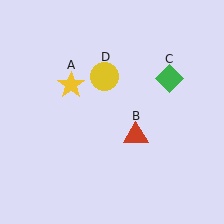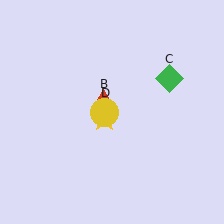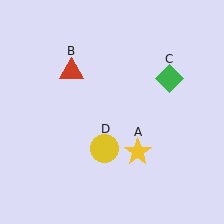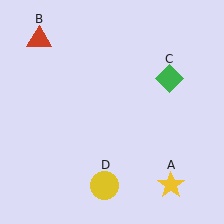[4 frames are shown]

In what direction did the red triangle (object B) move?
The red triangle (object B) moved up and to the left.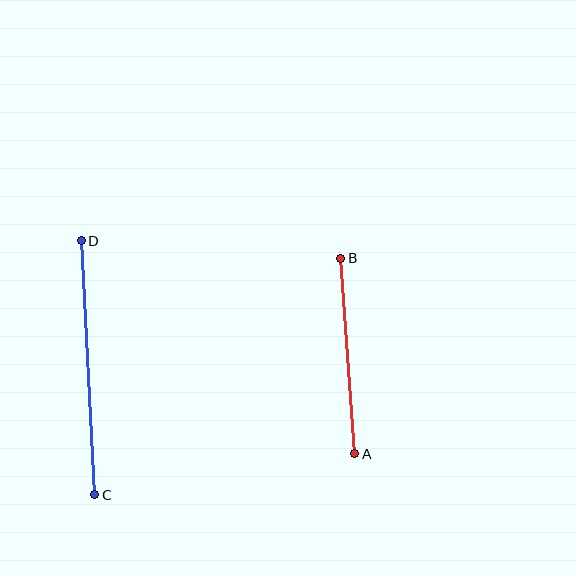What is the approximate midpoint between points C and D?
The midpoint is at approximately (88, 368) pixels.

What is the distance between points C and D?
The distance is approximately 254 pixels.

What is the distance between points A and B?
The distance is approximately 196 pixels.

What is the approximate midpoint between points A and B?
The midpoint is at approximately (348, 356) pixels.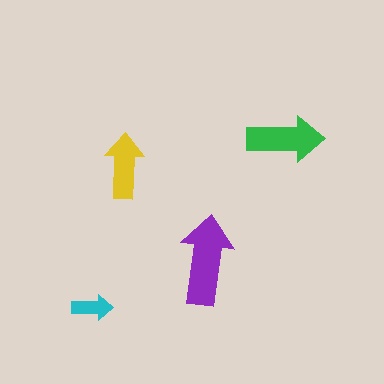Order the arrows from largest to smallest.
the purple one, the green one, the yellow one, the cyan one.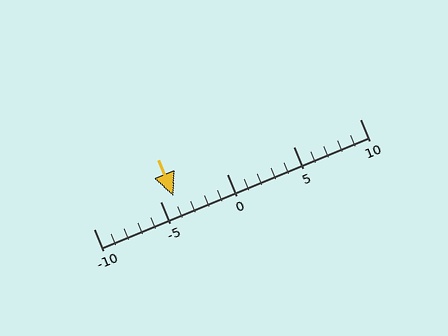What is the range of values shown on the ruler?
The ruler shows values from -10 to 10.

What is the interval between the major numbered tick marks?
The major tick marks are spaced 5 units apart.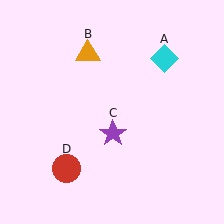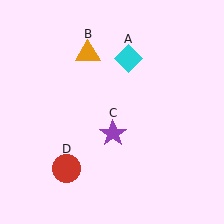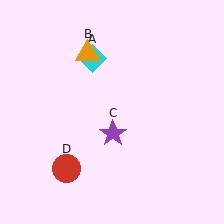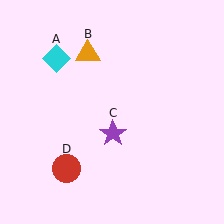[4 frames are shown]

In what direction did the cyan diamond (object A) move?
The cyan diamond (object A) moved left.